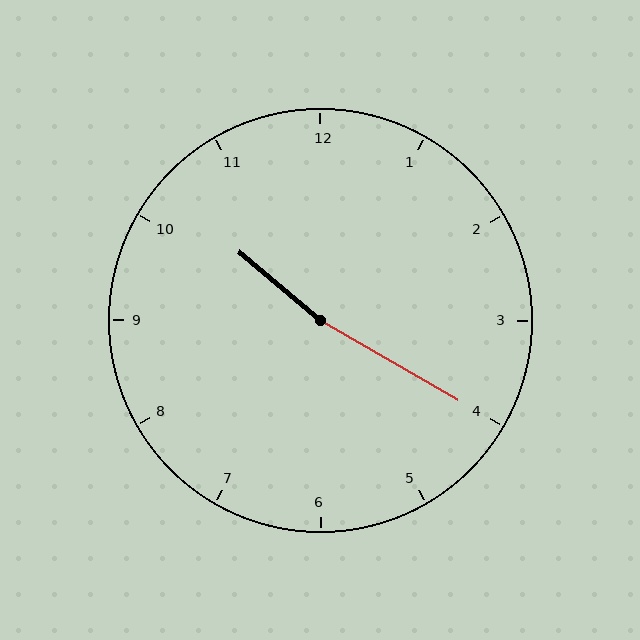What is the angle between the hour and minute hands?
Approximately 170 degrees.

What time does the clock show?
10:20.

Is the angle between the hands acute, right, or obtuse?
It is obtuse.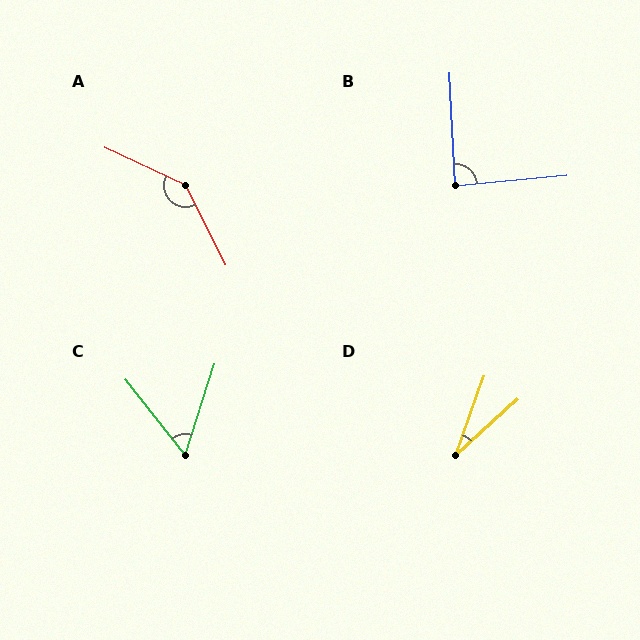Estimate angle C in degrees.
Approximately 57 degrees.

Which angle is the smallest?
D, at approximately 28 degrees.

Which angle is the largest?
A, at approximately 141 degrees.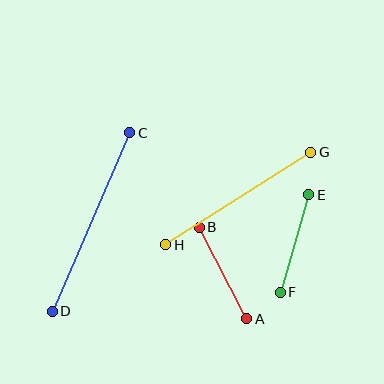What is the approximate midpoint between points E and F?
The midpoint is at approximately (295, 243) pixels.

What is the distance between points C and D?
The distance is approximately 195 pixels.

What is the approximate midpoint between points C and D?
The midpoint is at approximately (91, 222) pixels.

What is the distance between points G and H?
The distance is approximately 172 pixels.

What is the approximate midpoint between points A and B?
The midpoint is at approximately (223, 273) pixels.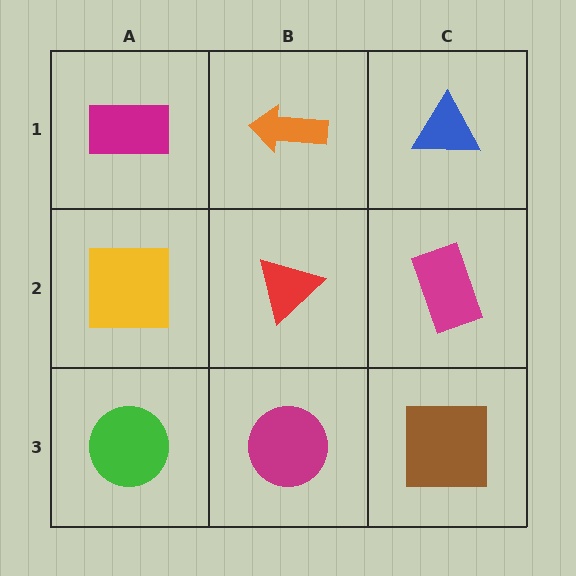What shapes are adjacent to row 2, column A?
A magenta rectangle (row 1, column A), a green circle (row 3, column A), a red triangle (row 2, column B).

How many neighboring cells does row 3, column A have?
2.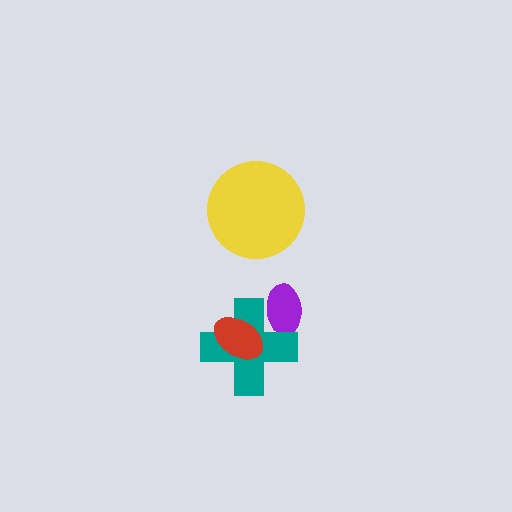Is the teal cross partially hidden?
Yes, it is partially covered by another shape.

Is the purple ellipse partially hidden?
Yes, it is partially covered by another shape.